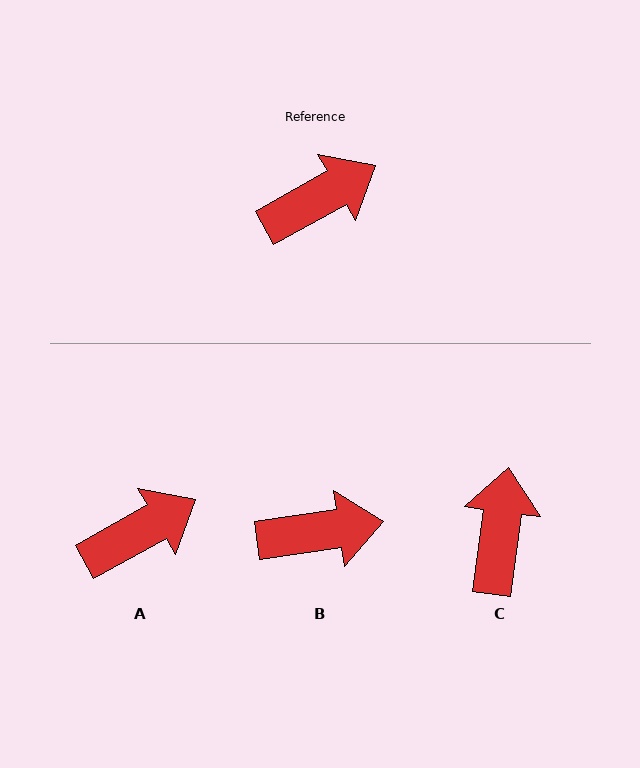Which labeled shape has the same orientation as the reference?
A.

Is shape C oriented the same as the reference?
No, it is off by about 53 degrees.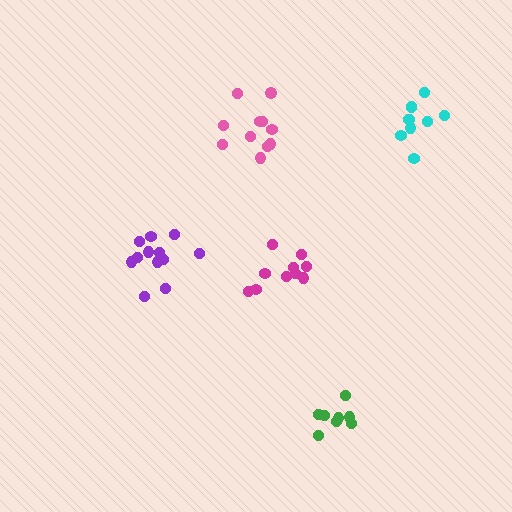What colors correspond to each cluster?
The clusters are colored: magenta, purple, pink, green, cyan.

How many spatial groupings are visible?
There are 5 spatial groupings.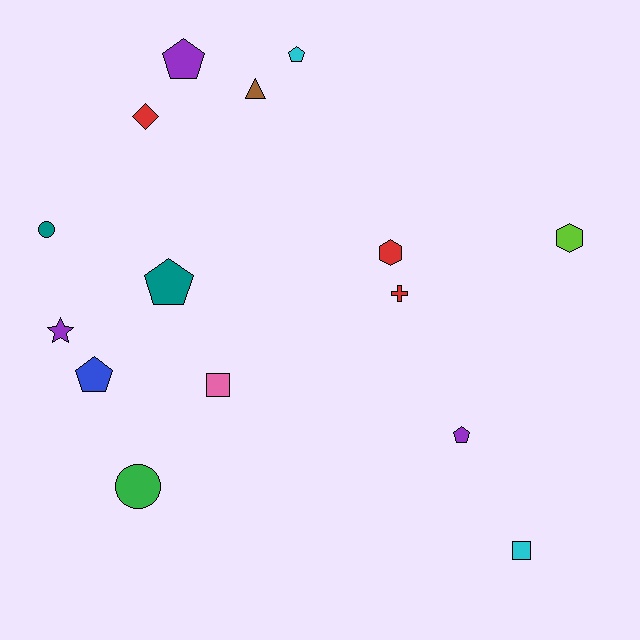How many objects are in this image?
There are 15 objects.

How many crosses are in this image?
There is 1 cross.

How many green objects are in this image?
There is 1 green object.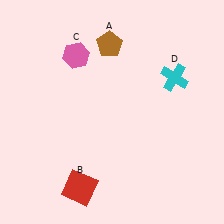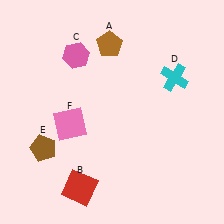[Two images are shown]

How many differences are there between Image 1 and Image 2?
There are 2 differences between the two images.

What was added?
A brown pentagon (E), a pink square (F) were added in Image 2.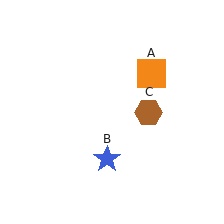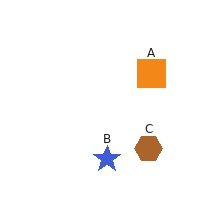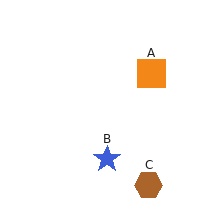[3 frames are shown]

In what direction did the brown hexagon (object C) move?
The brown hexagon (object C) moved down.